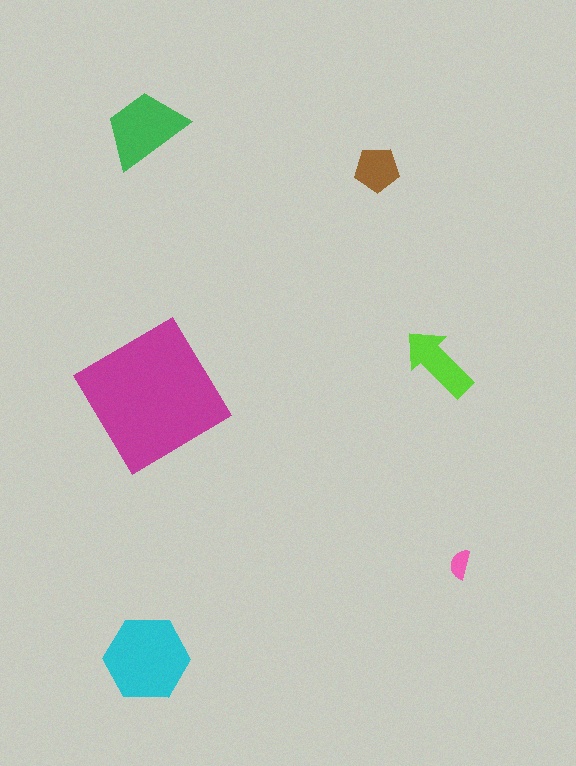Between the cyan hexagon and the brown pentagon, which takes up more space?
The cyan hexagon.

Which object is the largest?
The magenta diamond.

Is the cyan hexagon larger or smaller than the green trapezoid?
Larger.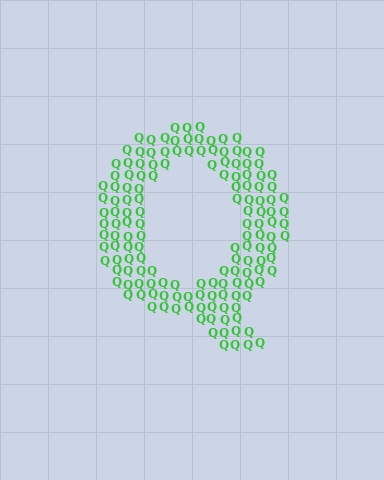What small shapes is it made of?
It is made of small letter Q's.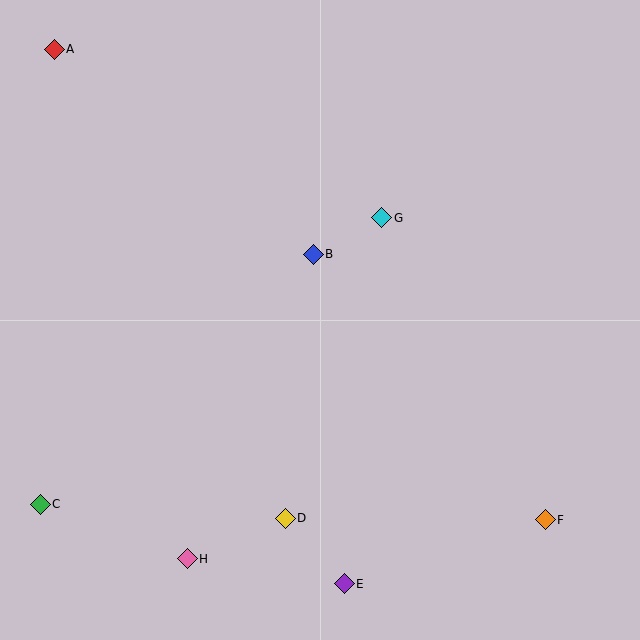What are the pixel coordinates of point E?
Point E is at (344, 584).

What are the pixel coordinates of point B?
Point B is at (313, 254).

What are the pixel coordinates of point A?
Point A is at (54, 49).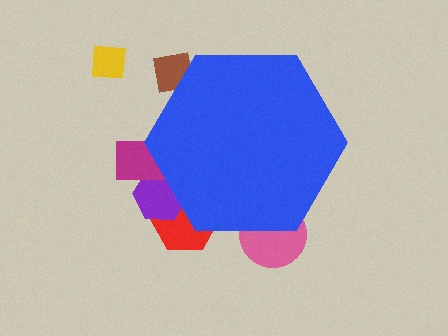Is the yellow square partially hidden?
No, the yellow square is fully visible.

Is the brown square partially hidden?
Yes, the brown square is partially hidden behind the blue hexagon.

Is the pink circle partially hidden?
Yes, the pink circle is partially hidden behind the blue hexagon.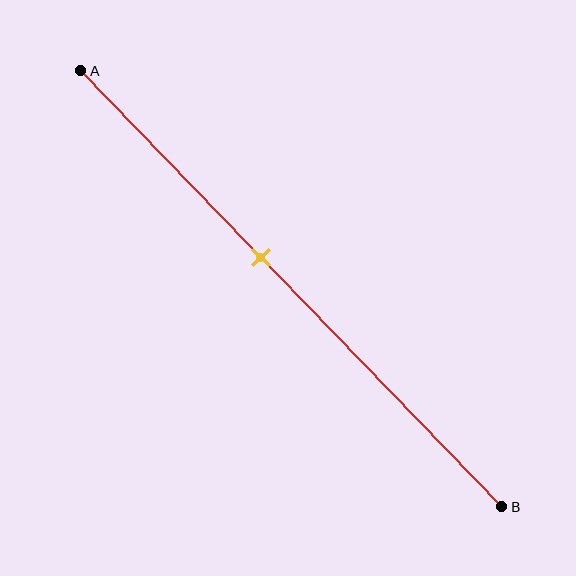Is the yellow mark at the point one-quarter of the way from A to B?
No, the mark is at about 45% from A, not at the 25% one-quarter point.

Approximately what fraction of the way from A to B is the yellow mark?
The yellow mark is approximately 45% of the way from A to B.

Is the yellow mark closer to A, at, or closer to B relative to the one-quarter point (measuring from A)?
The yellow mark is closer to point B than the one-quarter point of segment AB.